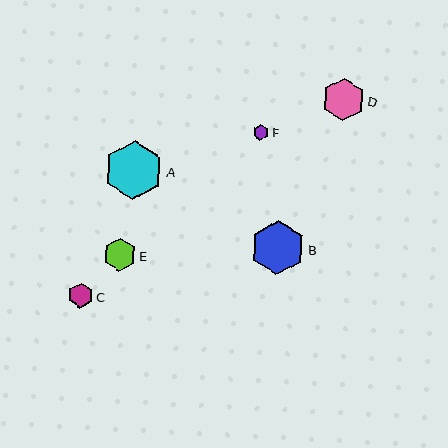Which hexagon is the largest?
Hexagon A is the largest with a size of approximately 59 pixels.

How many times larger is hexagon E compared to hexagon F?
Hexagon E is approximately 2.0 times the size of hexagon F.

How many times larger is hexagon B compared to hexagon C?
Hexagon B is approximately 2.2 times the size of hexagon C.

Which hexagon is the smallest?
Hexagon F is the smallest with a size of approximately 16 pixels.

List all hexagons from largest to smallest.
From largest to smallest: A, B, D, E, C, F.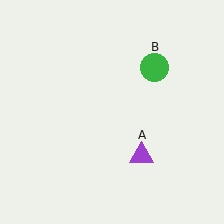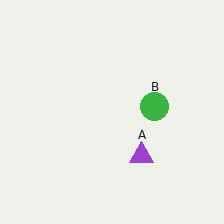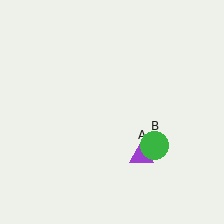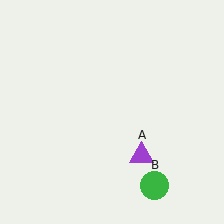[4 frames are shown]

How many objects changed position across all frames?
1 object changed position: green circle (object B).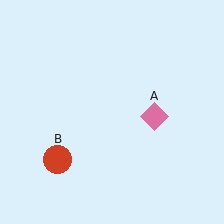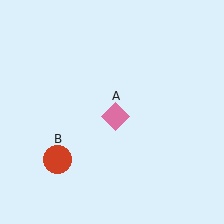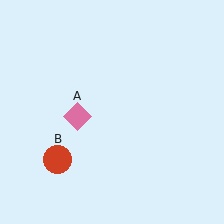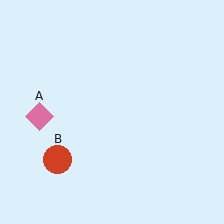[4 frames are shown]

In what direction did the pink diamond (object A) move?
The pink diamond (object A) moved left.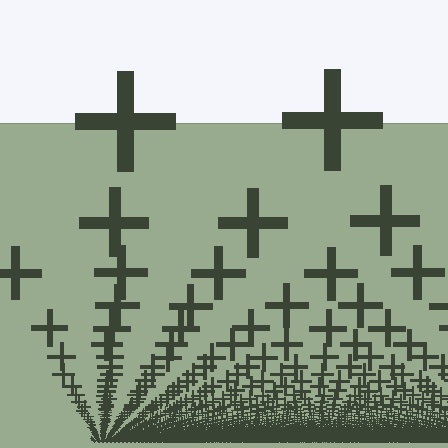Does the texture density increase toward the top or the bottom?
Density increases toward the bottom.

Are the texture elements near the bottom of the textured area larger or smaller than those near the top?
Smaller. The gradient is inverted — elements near the bottom are smaller and denser.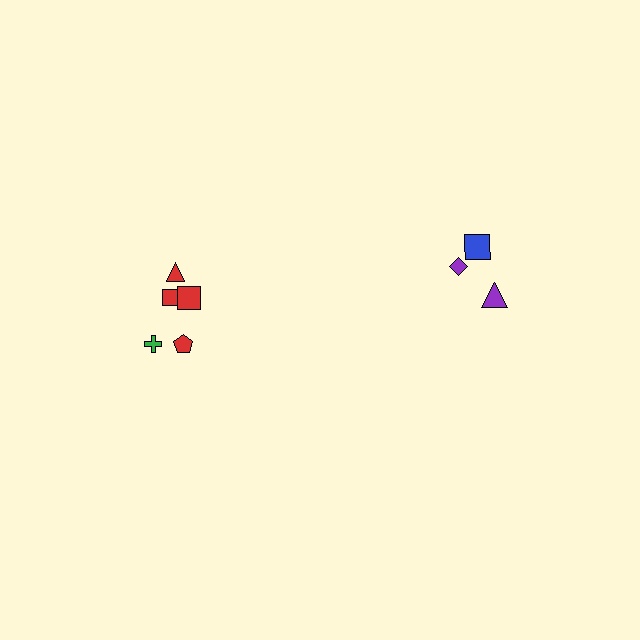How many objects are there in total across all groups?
There are 8 objects.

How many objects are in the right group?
There are 3 objects.